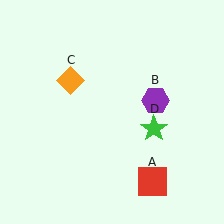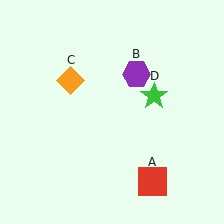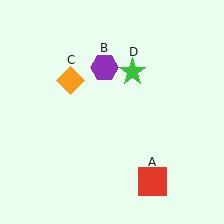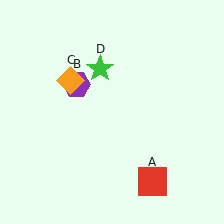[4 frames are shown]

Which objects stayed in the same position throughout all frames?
Red square (object A) and orange diamond (object C) remained stationary.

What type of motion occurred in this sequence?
The purple hexagon (object B), green star (object D) rotated counterclockwise around the center of the scene.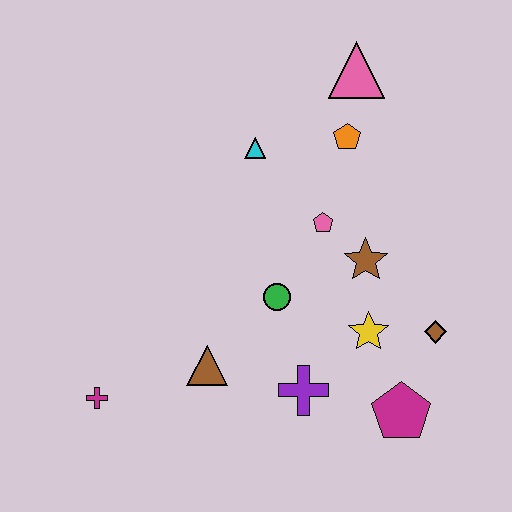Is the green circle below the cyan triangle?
Yes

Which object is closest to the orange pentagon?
The pink triangle is closest to the orange pentagon.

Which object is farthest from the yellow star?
The magenta cross is farthest from the yellow star.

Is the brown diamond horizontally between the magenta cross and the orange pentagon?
No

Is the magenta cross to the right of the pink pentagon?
No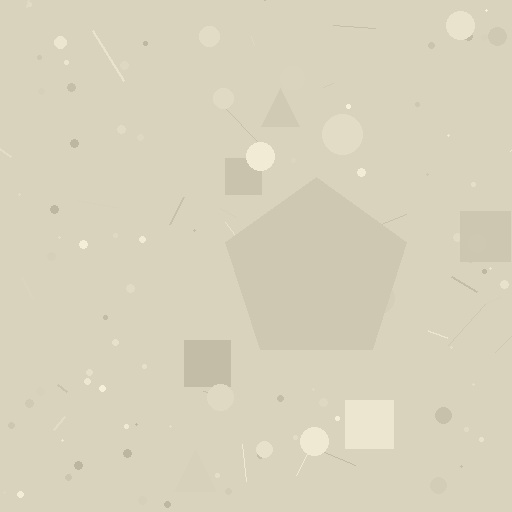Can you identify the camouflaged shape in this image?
The camouflaged shape is a pentagon.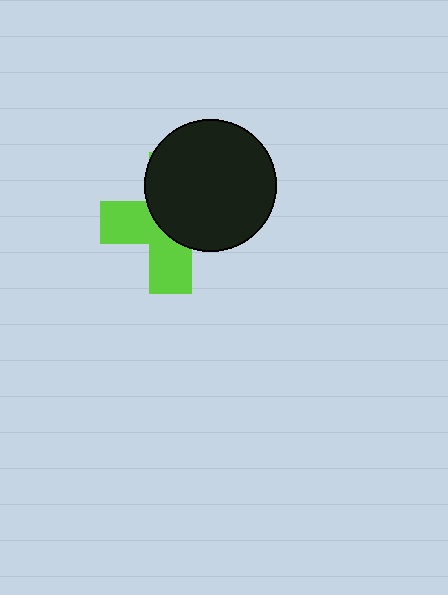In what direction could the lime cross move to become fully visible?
The lime cross could move toward the lower-left. That would shift it out from behind the black circle entirely.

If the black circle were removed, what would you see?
You would see the complete lime cross.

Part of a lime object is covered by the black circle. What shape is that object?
It is a cross.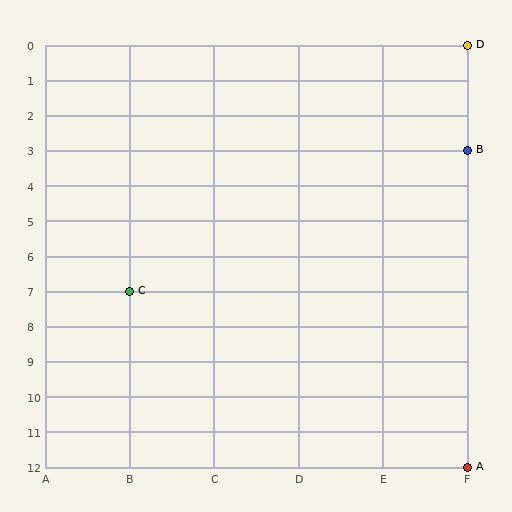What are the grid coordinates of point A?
Point A is at grid coordinates (F, 12).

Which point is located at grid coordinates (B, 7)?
Point C is at (B, 7).